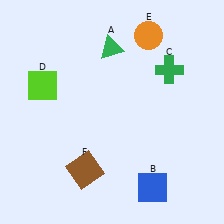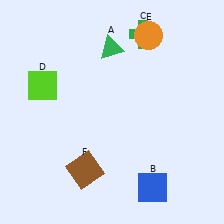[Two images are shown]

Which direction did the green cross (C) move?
The green cross (C) moved up.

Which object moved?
The green cross (C) moved up.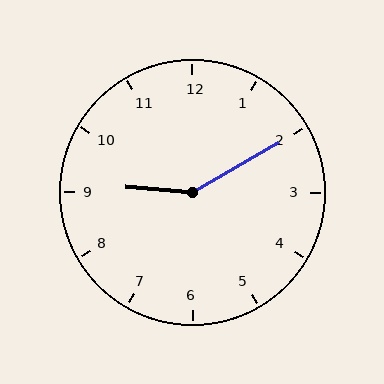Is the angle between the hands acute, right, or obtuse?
It is obtuse.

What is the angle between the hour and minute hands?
Approximately 145 degrees.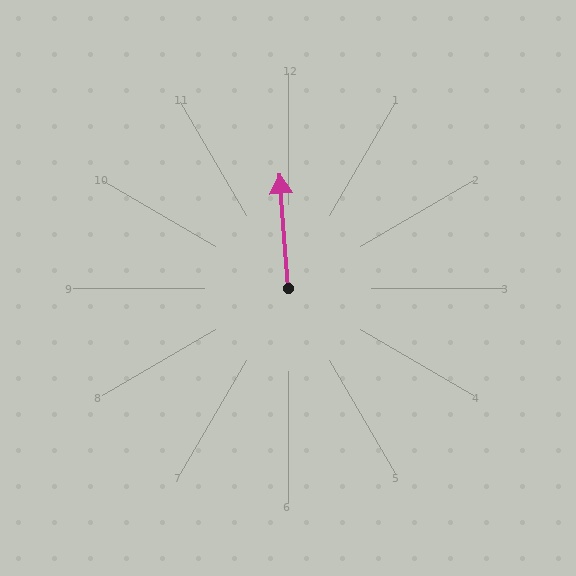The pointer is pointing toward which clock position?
Roughly 12 o'clock.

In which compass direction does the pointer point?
North.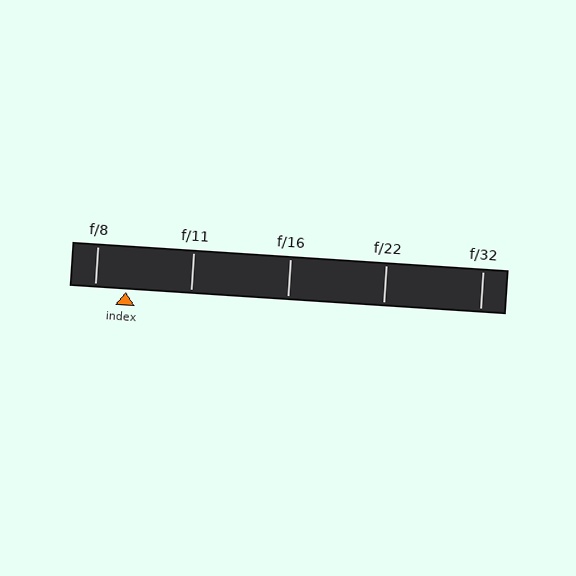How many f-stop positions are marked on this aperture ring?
There are 5 f-stop positions marked.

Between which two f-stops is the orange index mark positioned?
The index mark is between f/8 and f/11.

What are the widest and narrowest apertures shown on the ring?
The widest aperture shown is f/8 and the narrowest is f/32.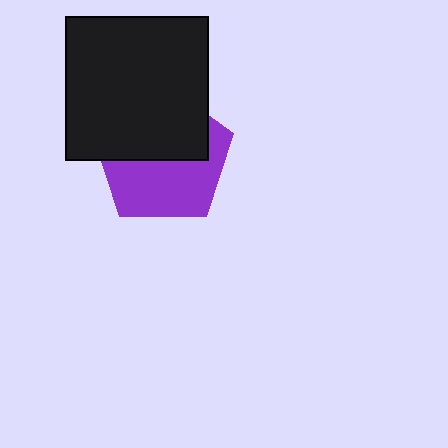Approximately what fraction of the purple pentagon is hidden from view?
Roughly 50% of the purple pentagon is hidden behind the black square.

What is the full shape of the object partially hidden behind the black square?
The partially hidden object is a purple pentagon.